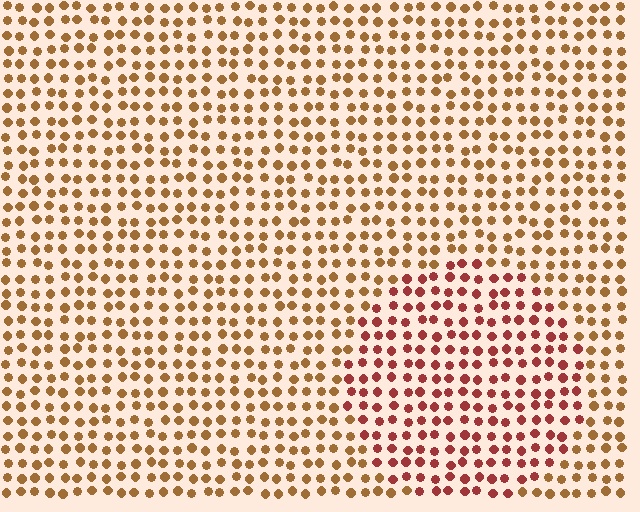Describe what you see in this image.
The image is filled with small brown elements in a uniform arrangement. A circle-shaped region is visible where the elements are tinted to a slightly different hue, forming a subtle color boundary.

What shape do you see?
I see a circle.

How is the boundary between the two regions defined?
The boundary is defined purely by a slight shift in hue (about 34 degrees). Spacing, size, and orientation are identical on both sides.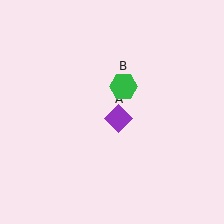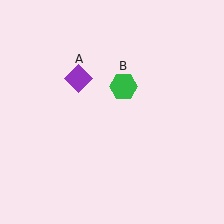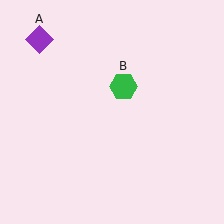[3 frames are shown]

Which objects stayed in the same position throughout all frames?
Green hexagon (object B) remained stationary.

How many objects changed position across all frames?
1 object changed position: purple diamond (object A).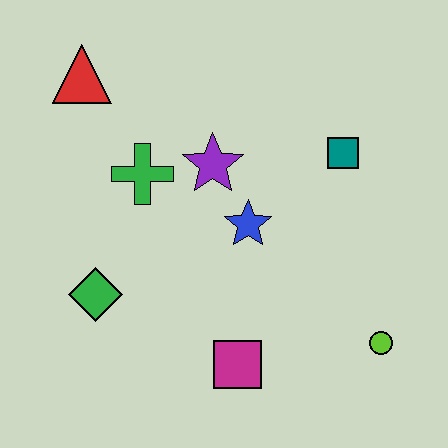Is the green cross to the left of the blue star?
Yes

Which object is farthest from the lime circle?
The red triangle is farthest from the lime circle.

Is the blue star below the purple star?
Yes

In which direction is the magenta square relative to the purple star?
The magenta square is below the purple star.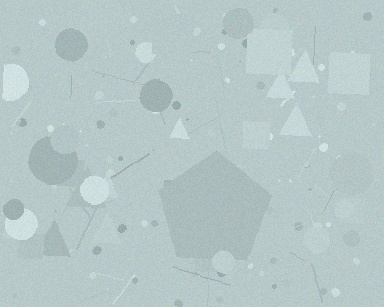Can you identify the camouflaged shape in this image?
The camouflaged shape is a pentagon.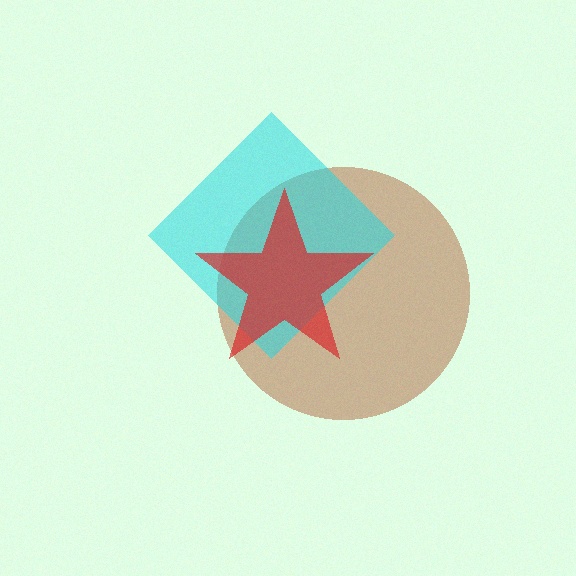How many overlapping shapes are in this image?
There are 3 overlapping shapes in the image.